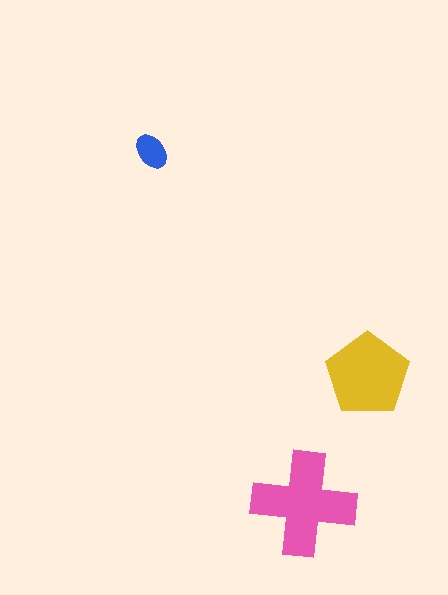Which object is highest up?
The blue ellipse is topmost.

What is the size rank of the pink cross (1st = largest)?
1st.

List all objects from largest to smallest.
The pink cross, the yellow pentagon, the blue ellipse.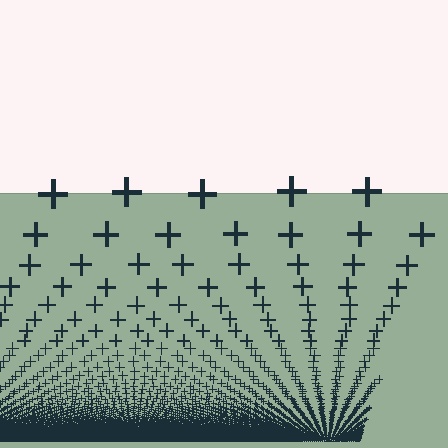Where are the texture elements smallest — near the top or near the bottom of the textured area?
Near the bottom.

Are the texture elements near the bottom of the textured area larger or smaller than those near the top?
Smaller. The gradient is inverted — elements near the bottom are smaller and denser.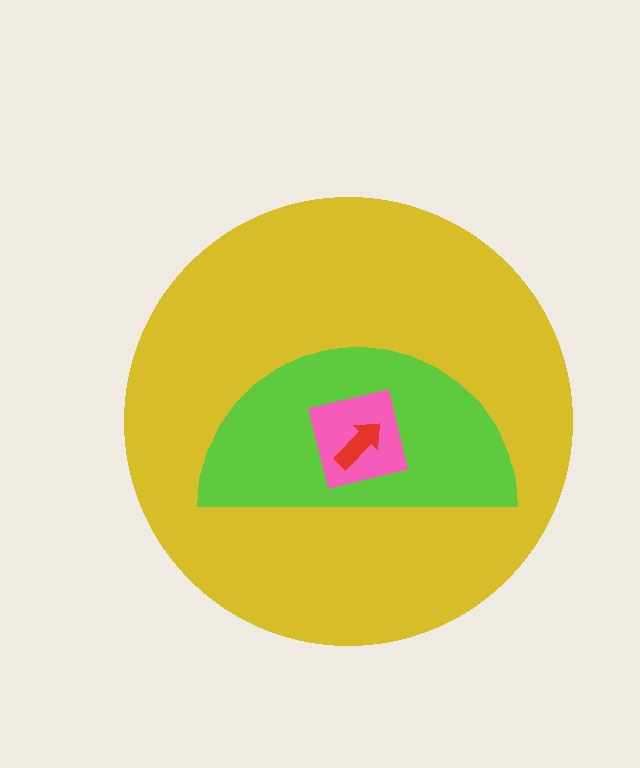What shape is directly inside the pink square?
The red arrow.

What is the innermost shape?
The red arrow.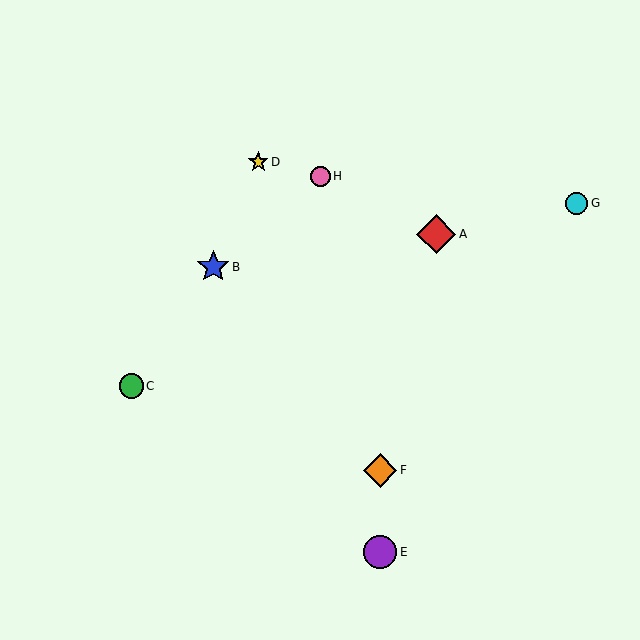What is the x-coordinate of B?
Object B is at x≈213.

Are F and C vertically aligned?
No, F is at x≈380 and C is at x≈131.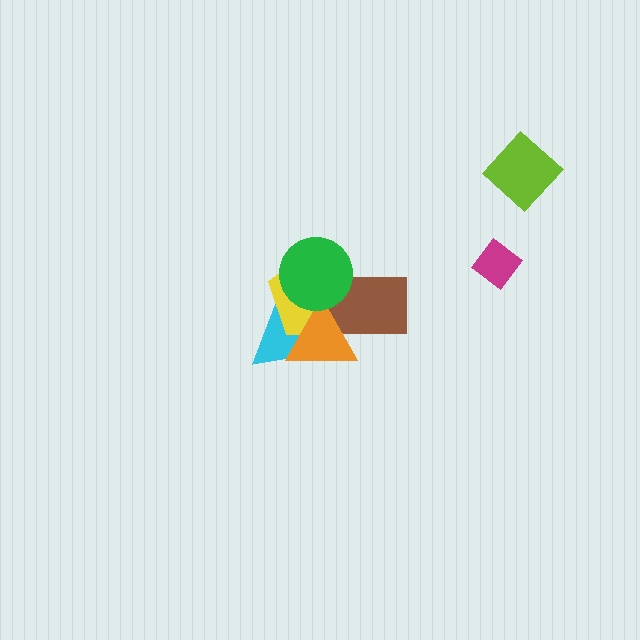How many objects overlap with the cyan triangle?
2 objects overlap with the cyan triangle.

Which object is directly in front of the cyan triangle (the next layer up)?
The yellow pentagon is directly in front of the cyan triangle.